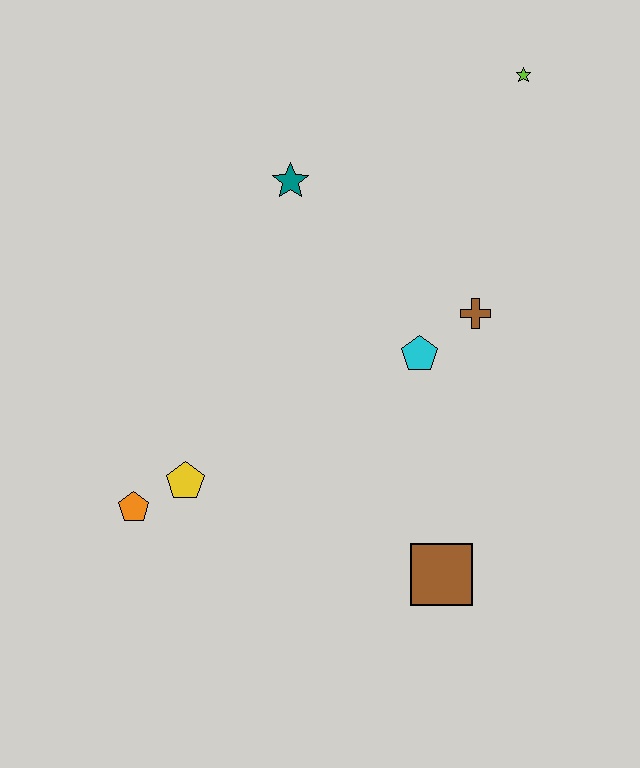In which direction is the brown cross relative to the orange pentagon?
The brown cross is to the right of the orange pentagon.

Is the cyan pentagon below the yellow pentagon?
No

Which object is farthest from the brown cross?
The orange pentagon is farthest from the brown cross.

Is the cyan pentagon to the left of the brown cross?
Yes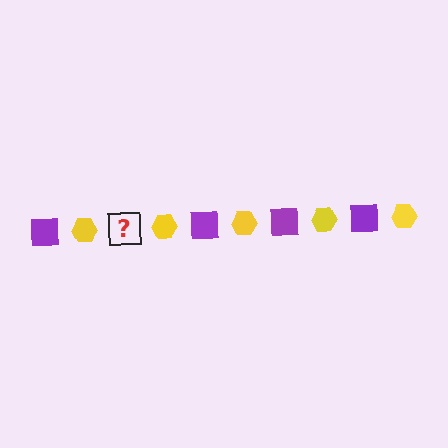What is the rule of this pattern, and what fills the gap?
The rule is that the pattern alternates between purple square and yellow hexagon. The gap should be filled with a purple square.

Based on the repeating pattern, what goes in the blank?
The blank should be a purple square.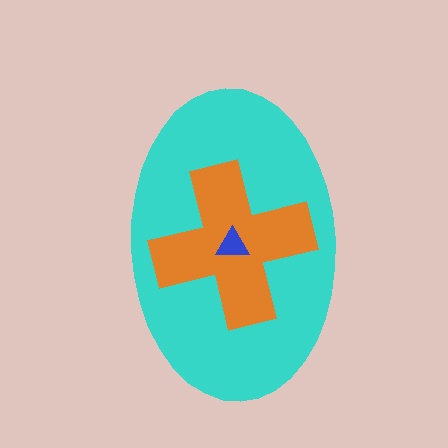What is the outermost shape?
The cyan ellipse.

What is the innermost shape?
The blue triangle.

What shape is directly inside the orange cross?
The blue triangle.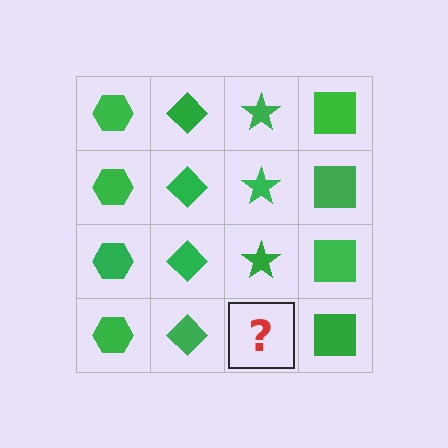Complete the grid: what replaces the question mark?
The question mark should be replaced with a green star.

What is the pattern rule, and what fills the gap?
The rule is that each column has a consistent shape. The gap should be filled with a green star.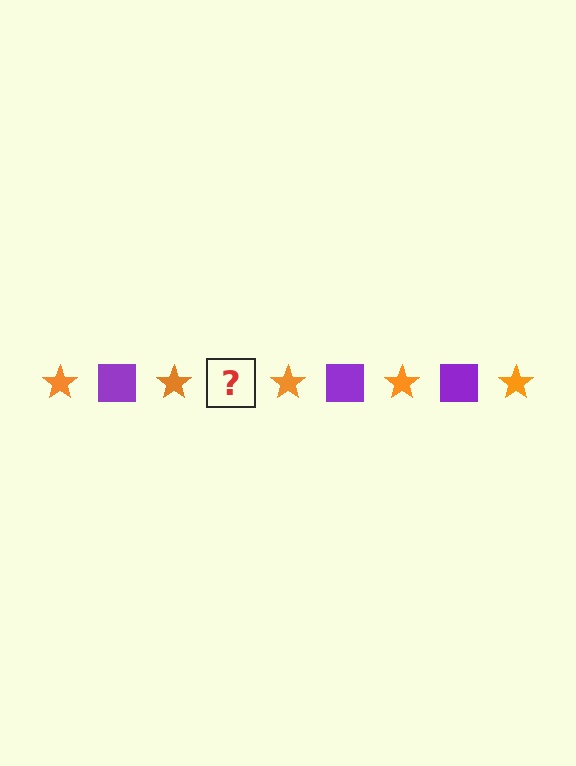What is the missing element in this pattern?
The missing element is a purple square.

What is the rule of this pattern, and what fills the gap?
The rule is that the pattern alternates between orange star and purple square. The gap should be filled with a purple square.